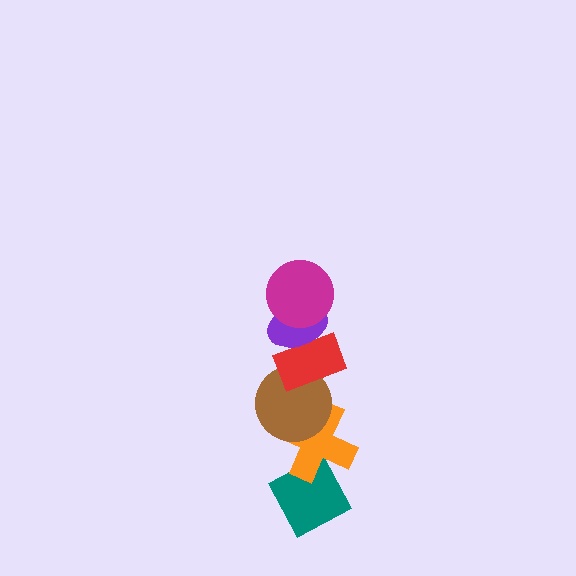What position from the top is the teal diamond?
The teal diamond is 6th from the top.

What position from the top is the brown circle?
The brown circle is 4th from the top.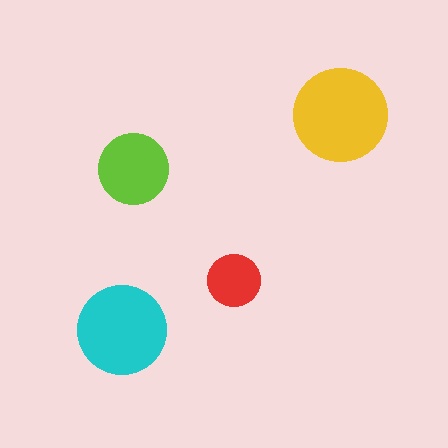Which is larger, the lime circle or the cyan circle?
The cyan one.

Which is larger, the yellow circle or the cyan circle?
The yellow one.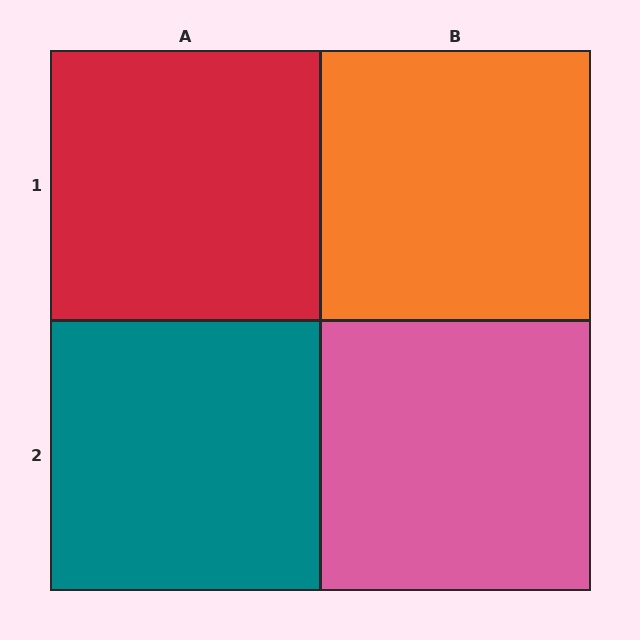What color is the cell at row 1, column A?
Red.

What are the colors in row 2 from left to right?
Teal, pink.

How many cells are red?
1 cell is red.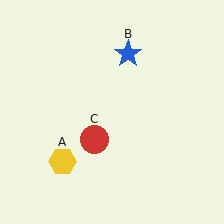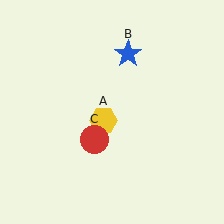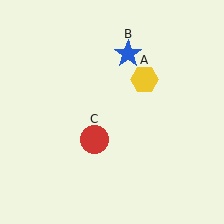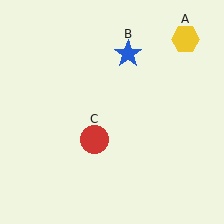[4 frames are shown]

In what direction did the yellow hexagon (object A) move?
The yellow hexagon (object A) moved up and to the right.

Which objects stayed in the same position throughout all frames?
Blue star (object B) and red circle (object C) remained stationary.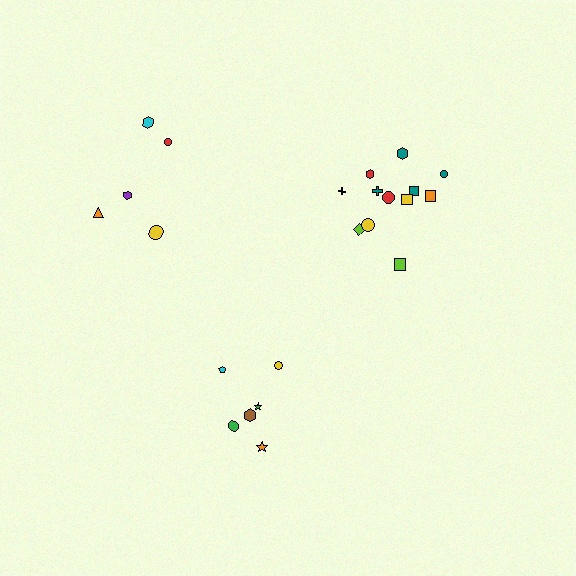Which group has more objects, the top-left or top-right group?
The top-right group.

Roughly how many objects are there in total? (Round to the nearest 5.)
Roughly 25 objects in total.